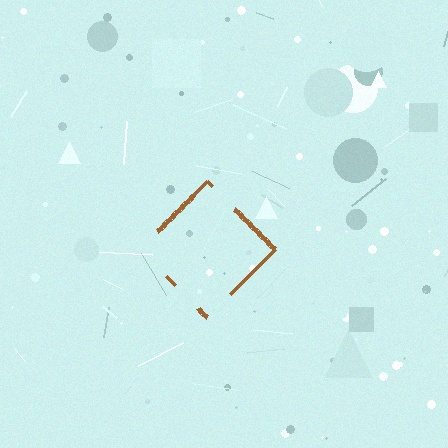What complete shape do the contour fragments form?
The contour fragments form a diamond.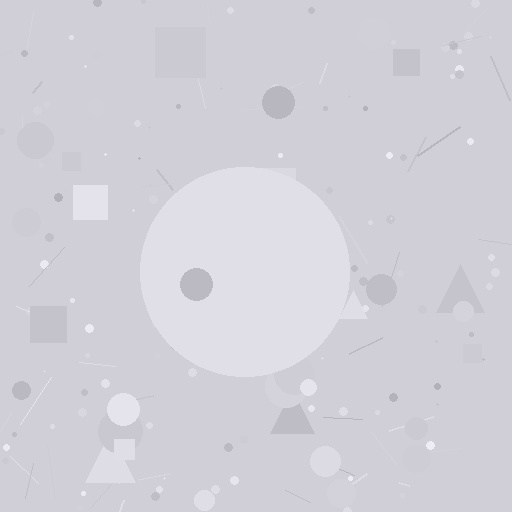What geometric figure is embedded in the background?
A circle is embedded in the background.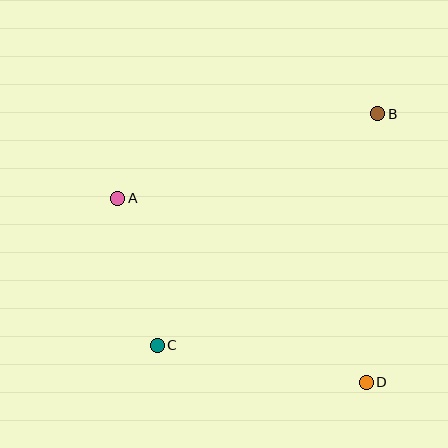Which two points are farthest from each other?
Points B and C are farthest from each other.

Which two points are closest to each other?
Points A and C are closest to each other.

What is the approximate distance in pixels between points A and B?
The distance between A and B is approximately 273 pixels.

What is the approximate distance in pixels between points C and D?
The distance between C and D is approximately 212 pixels.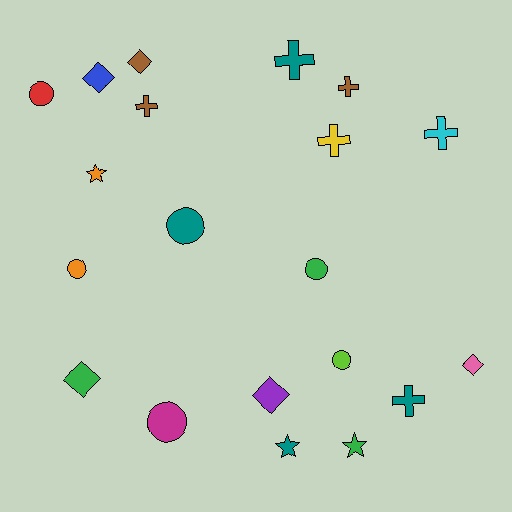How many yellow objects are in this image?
There is 1 yellow object.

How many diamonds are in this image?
There are 5 diamonds.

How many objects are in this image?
There are 20 objects.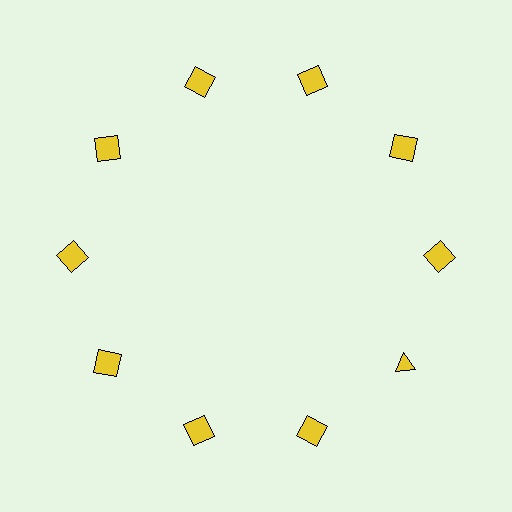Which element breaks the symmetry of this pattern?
The yellow triangle at roughly the 4 o'clock position breaks the symmetry. All other shapes are yellow squares.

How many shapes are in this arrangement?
There are 10 shapes arranged in a ring pattern.